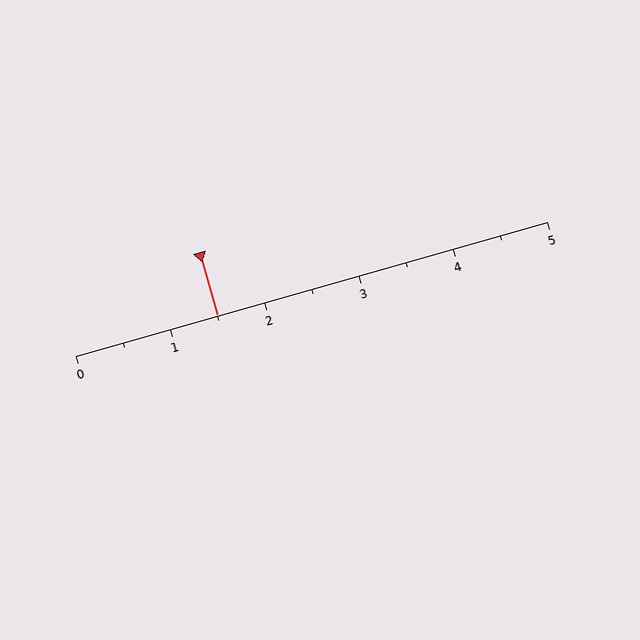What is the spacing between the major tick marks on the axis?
The major ticks are spaced 1 apart.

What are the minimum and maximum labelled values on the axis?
The axis runs from 0 to 5.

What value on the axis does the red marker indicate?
The marker indicates approximately 1.5.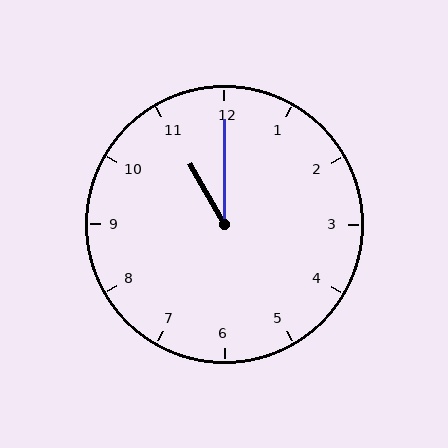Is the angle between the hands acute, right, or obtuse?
It is acute.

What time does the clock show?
11:00.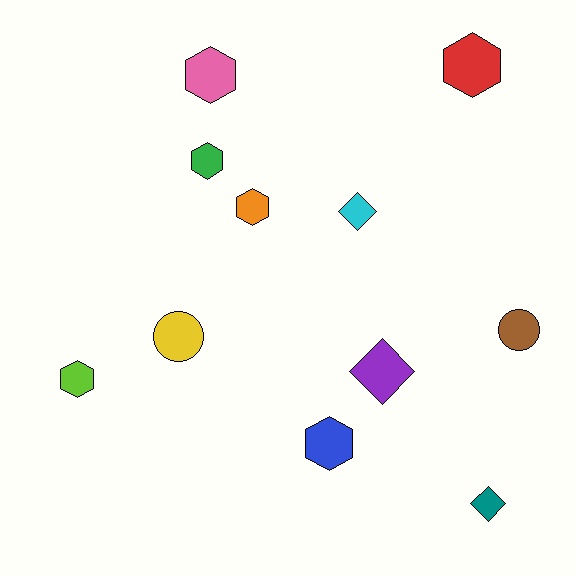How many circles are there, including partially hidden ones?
There are 2 circles.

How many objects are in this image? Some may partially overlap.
There are 11 objects.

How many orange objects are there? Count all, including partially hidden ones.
There is 1 orange object.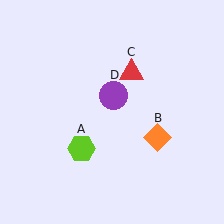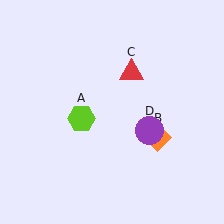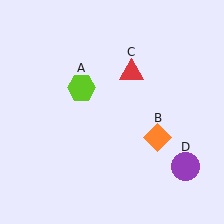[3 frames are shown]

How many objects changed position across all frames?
2 objects changed position: lime hexagon (object A), purple circle (object D).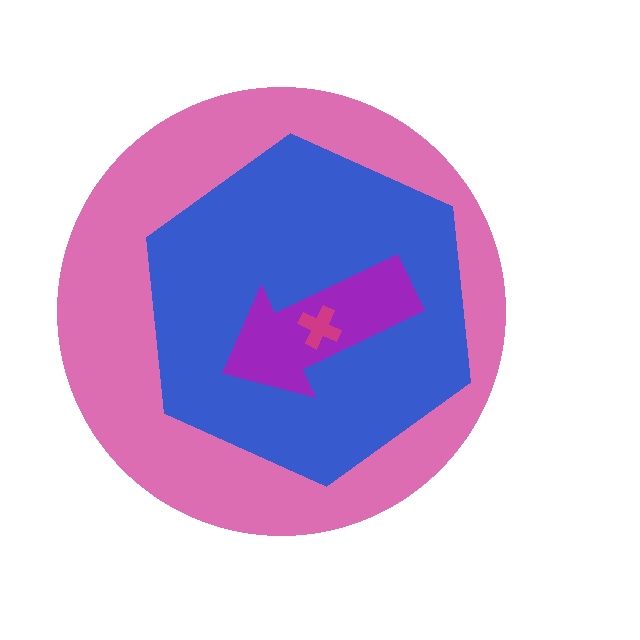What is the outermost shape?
The pink circle.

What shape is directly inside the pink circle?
The blue hexagon.